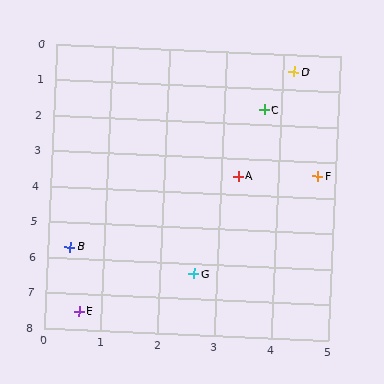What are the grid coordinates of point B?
Point B is at approximately (0.4, 5.7).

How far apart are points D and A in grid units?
Points D and A are about 3.1 grid units apart.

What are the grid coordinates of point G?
Point G is at approximately (2.6, 6.3).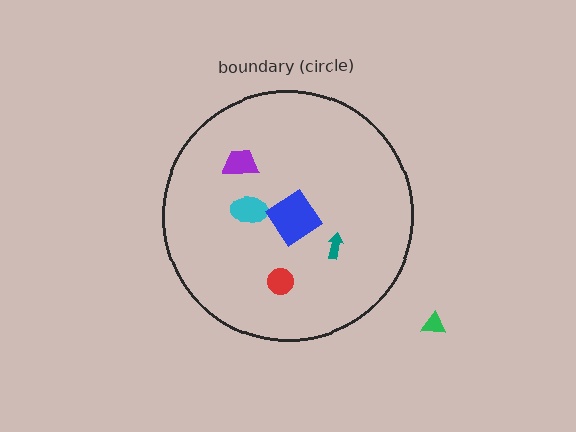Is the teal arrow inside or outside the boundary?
Inside.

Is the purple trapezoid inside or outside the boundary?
Inside.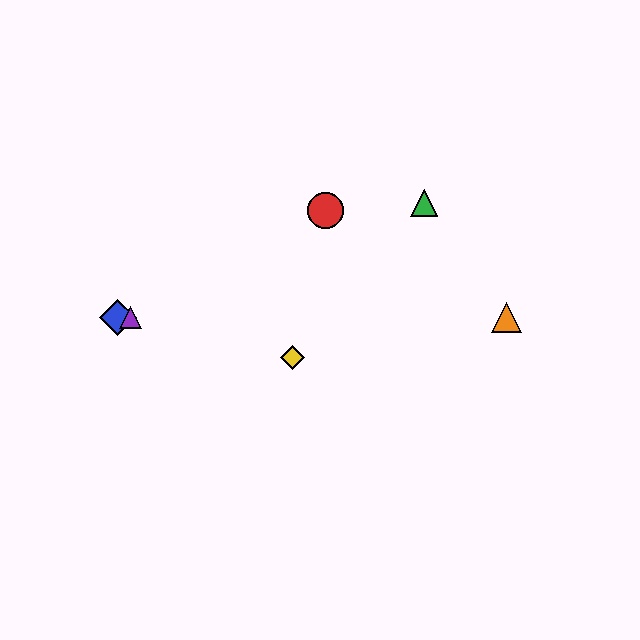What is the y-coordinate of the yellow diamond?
The yellow diamond is at y≈357.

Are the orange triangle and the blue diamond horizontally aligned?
Yes, both are at y≈317.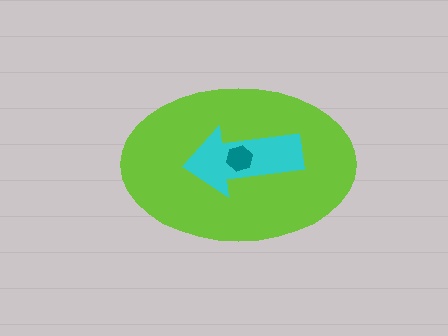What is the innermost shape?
The teal hexagon.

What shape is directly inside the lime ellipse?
The cyan arrow.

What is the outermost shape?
The lime ellipse.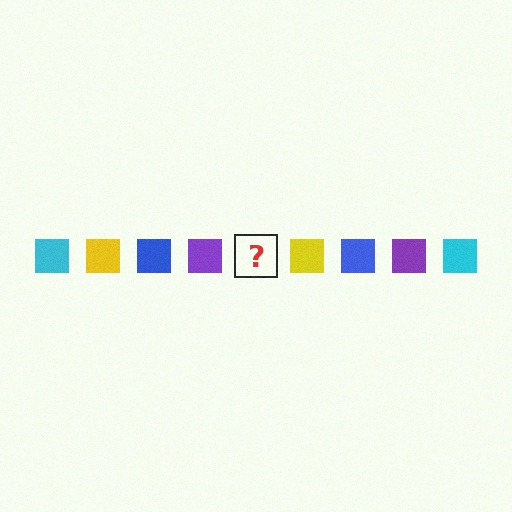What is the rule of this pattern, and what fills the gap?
The rule is that the pattern cycles through cyan, yellow, blue, purple squares. The gap should be filled with a cyan square.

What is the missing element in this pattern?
The missing element is a cyan square.